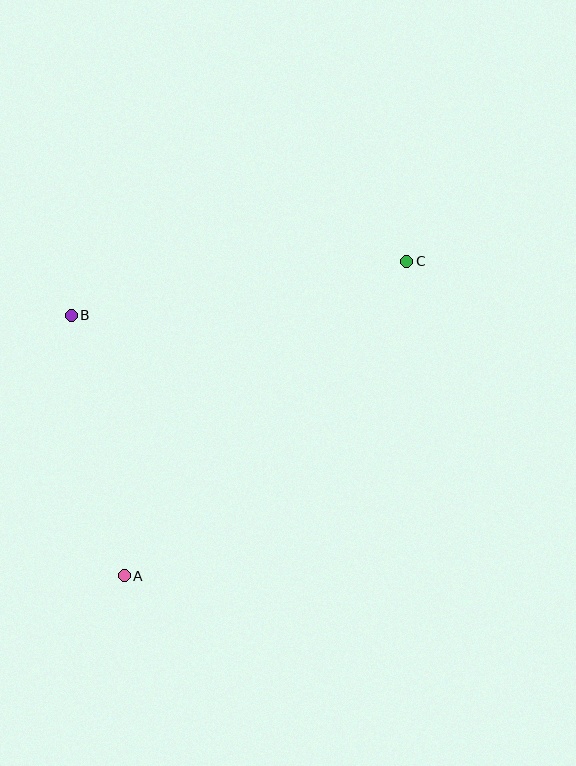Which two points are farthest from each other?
Points A and C are farthest from each other.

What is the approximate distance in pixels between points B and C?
The distance between B and C is approximately 339 pixels.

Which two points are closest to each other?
Points A and B are closest to each other.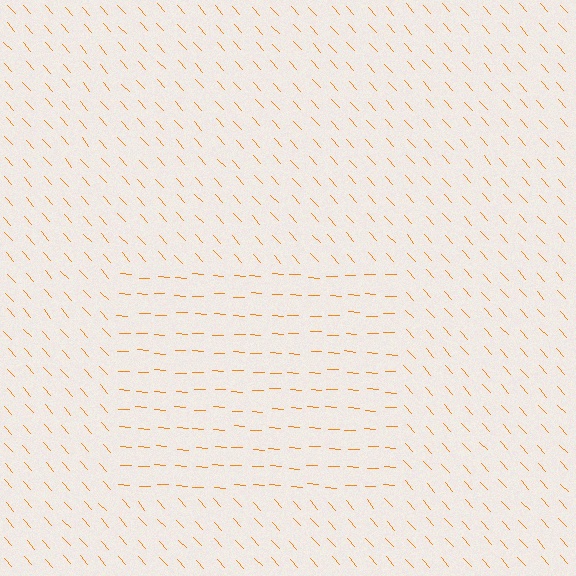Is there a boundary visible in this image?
Yes, there is a texture boundary formed by a change in line orientation.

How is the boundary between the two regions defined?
The boundary is defined purely by a change in line orientation (approximately 45 degrees difference). All lines are the same color and thickness.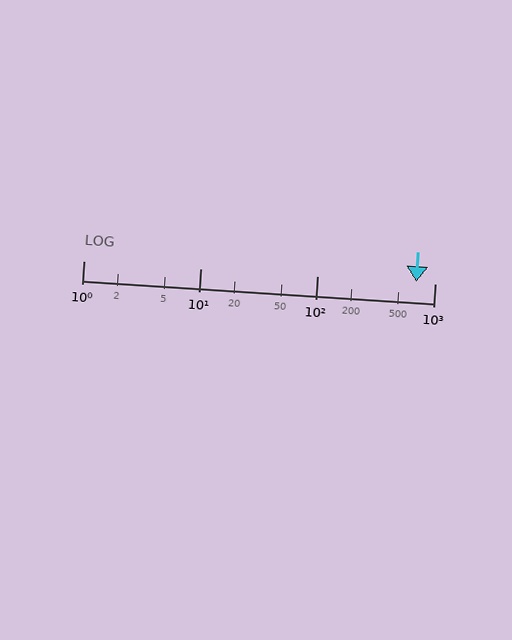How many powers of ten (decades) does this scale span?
The scale spans 3 decades, from 1 to 1000.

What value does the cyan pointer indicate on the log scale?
The pointer indicates approximately 690.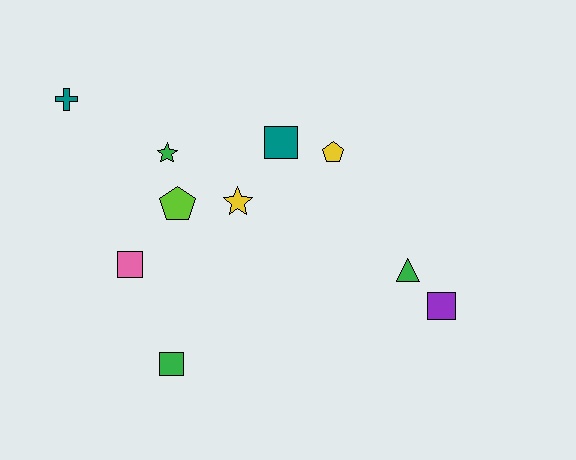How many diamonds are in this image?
There are no diamonds.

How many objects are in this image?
There are 10 objects.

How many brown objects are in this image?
There are no brown objects.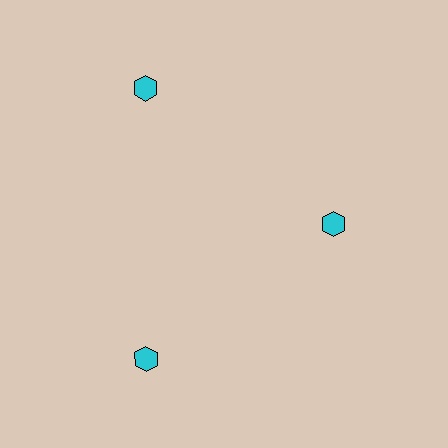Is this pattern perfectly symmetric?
No. The 3 cyan hexagons are arranged in a ring, but one element near the 3 o'clock position is pulled inward toward the center, breaking the 3-fold rotational symmetry.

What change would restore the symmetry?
The symmetry would be restored by moving it outward, back onto the ring so that all 3 hexagons sit at equal angles and equal distance from the center.